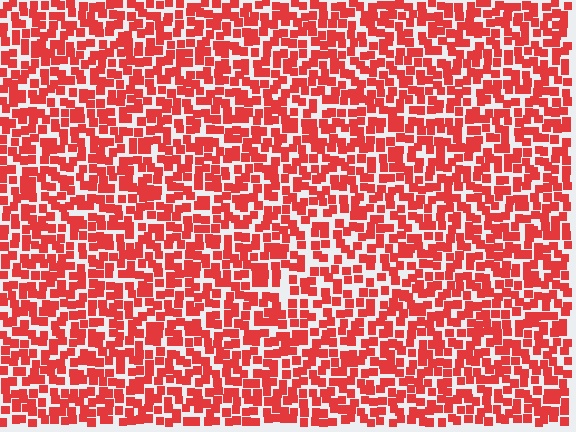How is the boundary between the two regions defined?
The boundary is defined by a change in element density (approximately 1.4x ratio). All elements are the same color, size, and shape.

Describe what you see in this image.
The image contains small red elements arranged at two different densities. A triangle-shaped region is visible where the elements are less densely packed than the surrounding area.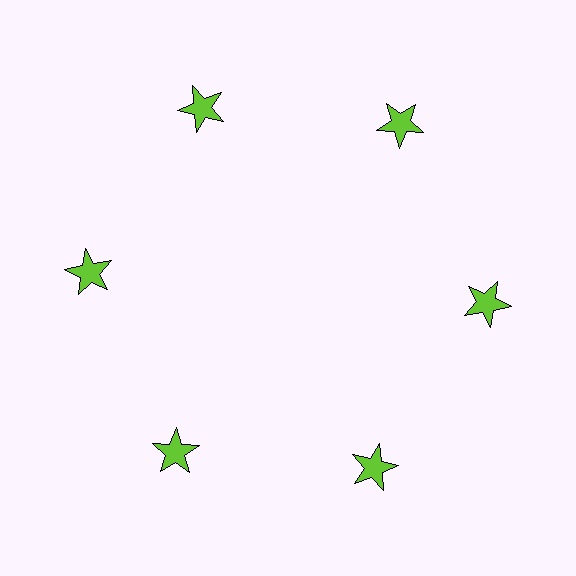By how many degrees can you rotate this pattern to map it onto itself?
The pattern maps onto itself every 60 degrees of rotation.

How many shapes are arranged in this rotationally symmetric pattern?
There are 6 shapes, arranged in 6 groups of 1.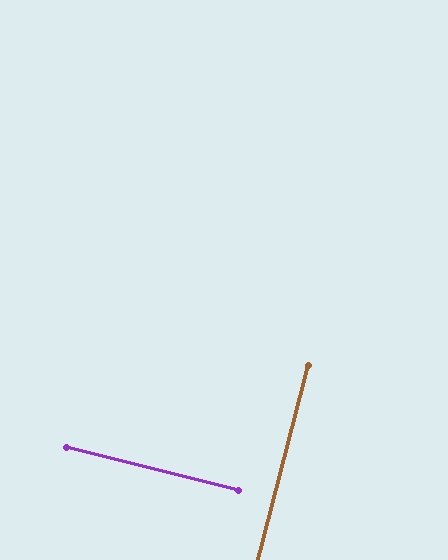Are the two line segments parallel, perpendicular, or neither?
Perpendicular — they meet at approximately 89°.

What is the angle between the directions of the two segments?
Approximately 89 degrees.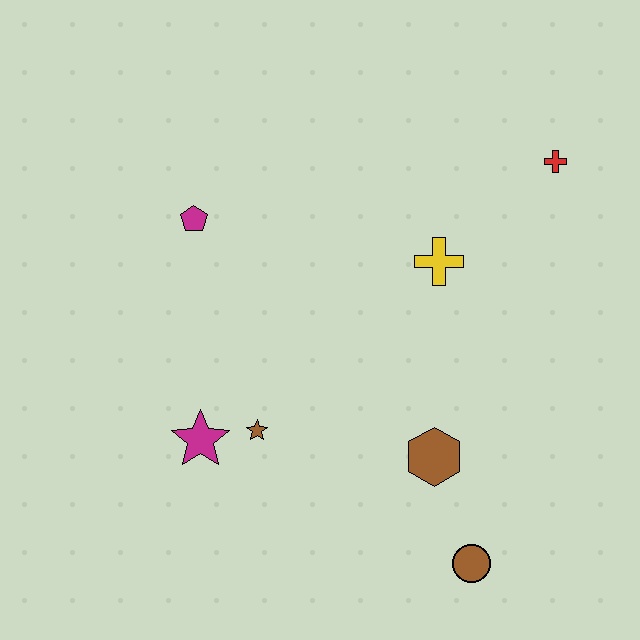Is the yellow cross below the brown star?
No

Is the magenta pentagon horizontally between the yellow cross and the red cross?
No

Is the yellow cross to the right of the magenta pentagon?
Yes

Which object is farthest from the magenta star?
The red cross is farthest from the magenta star.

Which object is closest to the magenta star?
The brown star is closest to the magenta star.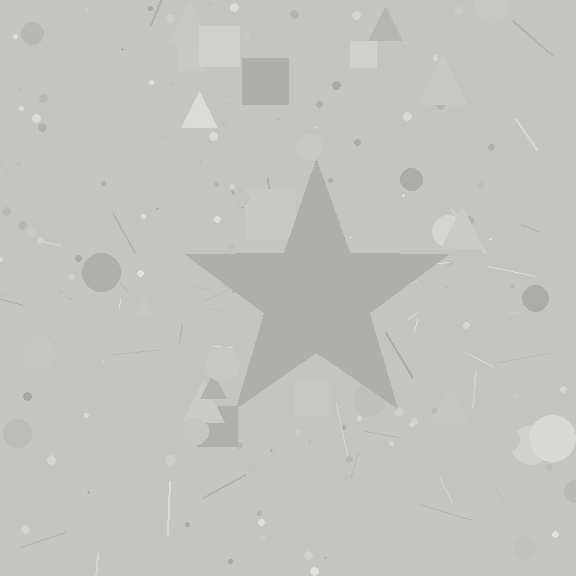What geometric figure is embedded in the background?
A star is embedded in the background.